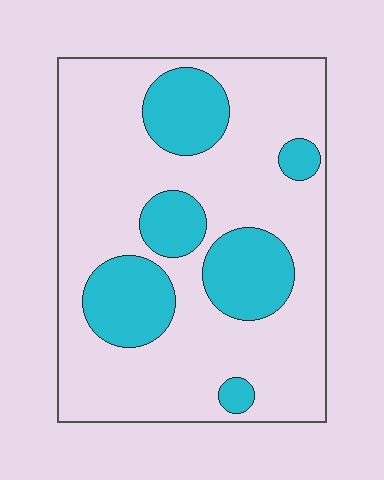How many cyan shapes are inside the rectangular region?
6.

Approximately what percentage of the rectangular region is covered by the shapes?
Approximately 25%.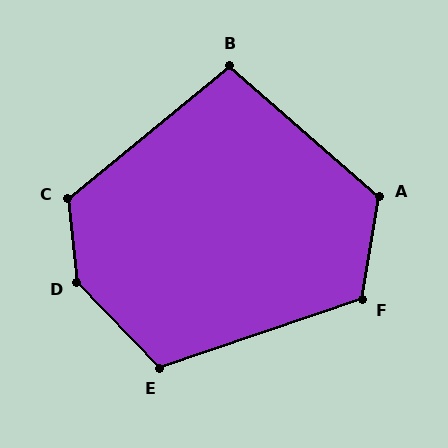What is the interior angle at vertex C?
Approximately 123 degrees (obtuse).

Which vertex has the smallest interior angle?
B, at approximately 100 degrees.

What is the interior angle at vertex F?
Approximately 118 degrees (obtuse).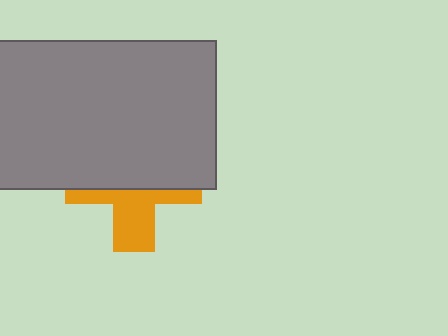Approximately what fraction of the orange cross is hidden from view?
Roughly 59% of the orange cross is hidden behind the gray rectangle.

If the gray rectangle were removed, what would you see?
You would see the complete orange cross.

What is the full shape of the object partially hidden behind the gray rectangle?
The partially hidden object is an orange cross.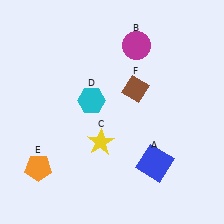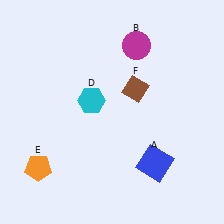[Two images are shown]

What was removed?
The yellow star (C) was removed in Image 2.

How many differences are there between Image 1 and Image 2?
There is 1 difference between the two images.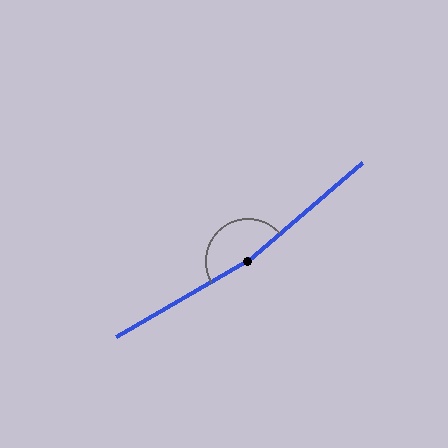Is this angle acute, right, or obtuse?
It is obtuse.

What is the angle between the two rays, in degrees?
Approximately 169 degrees.